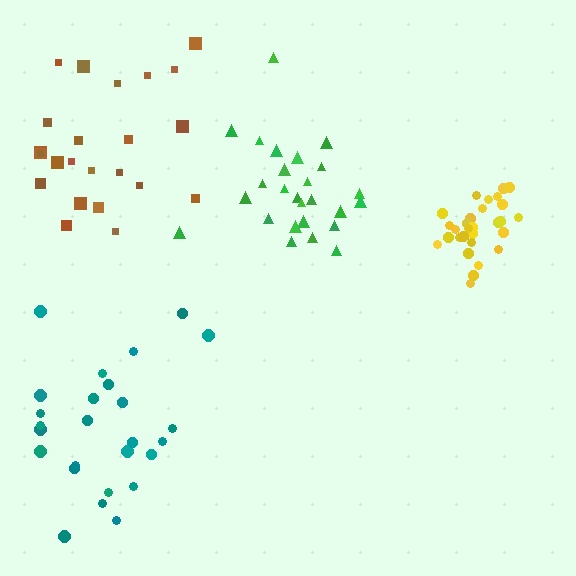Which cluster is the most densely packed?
Yellow.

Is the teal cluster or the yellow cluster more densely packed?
Yellow.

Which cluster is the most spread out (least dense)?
Brown.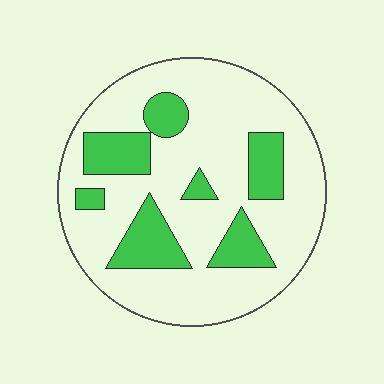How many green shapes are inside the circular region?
7.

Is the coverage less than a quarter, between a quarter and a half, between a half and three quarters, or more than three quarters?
Less than a quarter.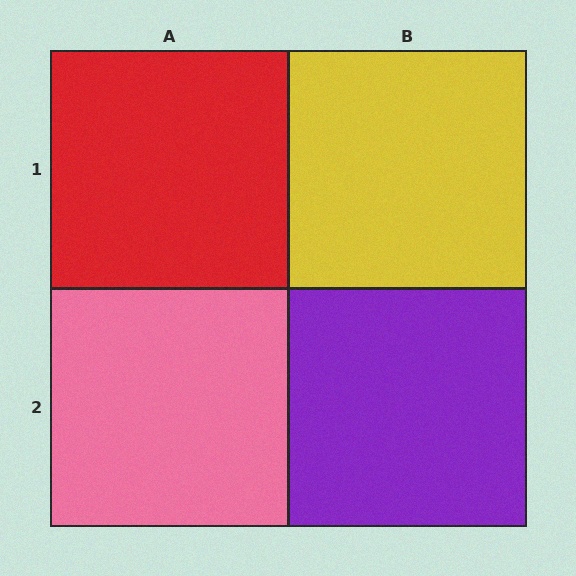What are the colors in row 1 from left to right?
Red, yellow.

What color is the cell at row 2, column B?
Purple.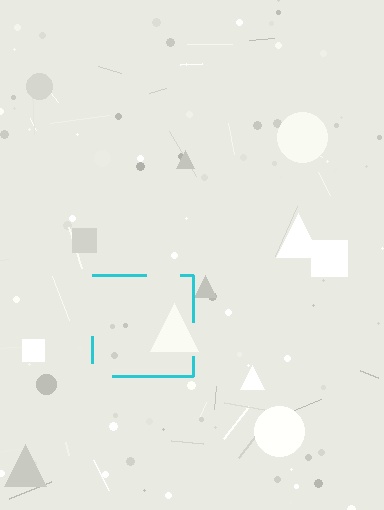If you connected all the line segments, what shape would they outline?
They would outline a square.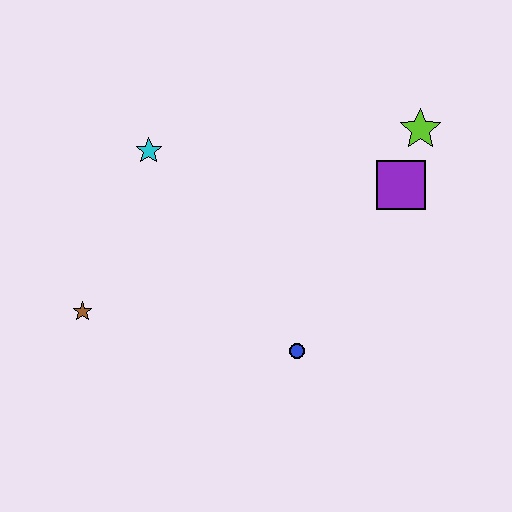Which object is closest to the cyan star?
The brown star is closest to the cyan star.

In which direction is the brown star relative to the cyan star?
The brown star is below the cyan star.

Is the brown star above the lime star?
No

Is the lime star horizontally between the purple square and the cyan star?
No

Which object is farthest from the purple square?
The brown star is farthest from the purple square.